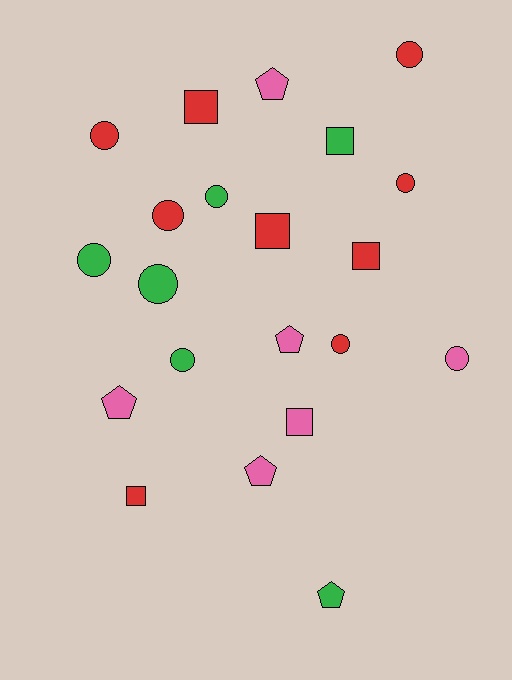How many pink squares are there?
There is 1 pink square.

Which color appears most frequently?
Red, with 9 objects.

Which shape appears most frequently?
Circle, with 10 objects.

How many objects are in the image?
There are 21 objects.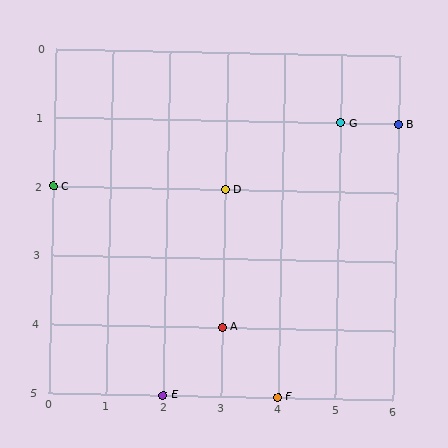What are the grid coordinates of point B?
Point B is at grid coordinates (6, 1).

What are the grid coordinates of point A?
Point A is at grid coordinates (3, 4).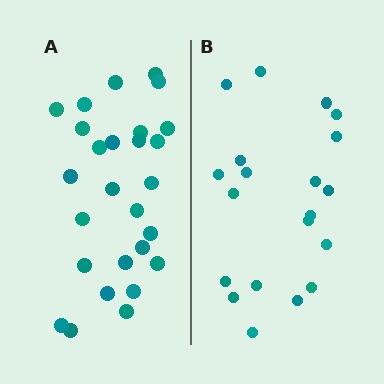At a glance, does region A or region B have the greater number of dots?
Region A (the left region) has more dots.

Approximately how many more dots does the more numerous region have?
Region A has roughly 8 or so more dots than region B.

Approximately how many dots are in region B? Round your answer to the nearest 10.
About 20 dots.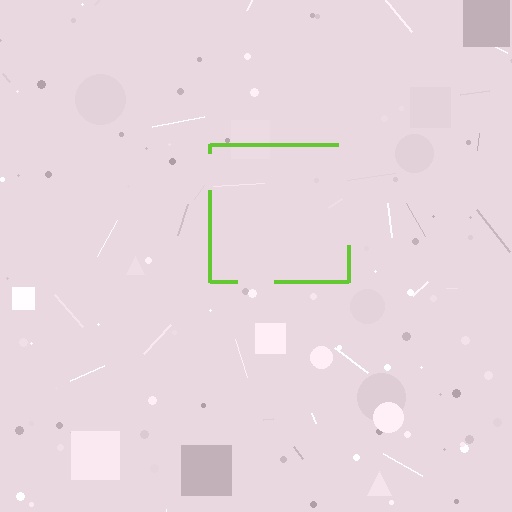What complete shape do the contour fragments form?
The contour fragments form a square.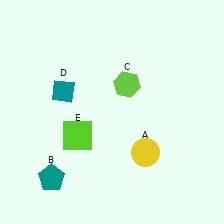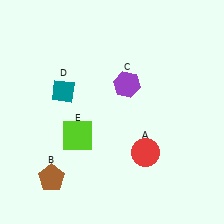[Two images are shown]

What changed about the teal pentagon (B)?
In Image 1, B is teal. In Image 2, it changed to brown.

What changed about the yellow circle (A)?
In Image 1, A is yellow. In Image 2, it changed to red.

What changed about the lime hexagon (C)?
In Image 1, C is lime. In Image 2, it changed to purple.